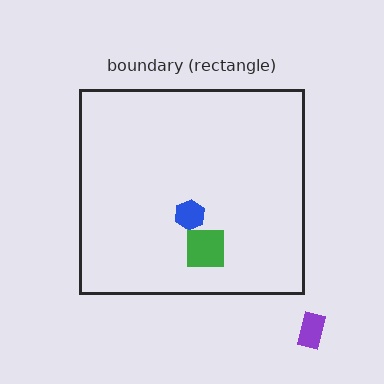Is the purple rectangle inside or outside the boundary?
Outside.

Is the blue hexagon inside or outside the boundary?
Inside.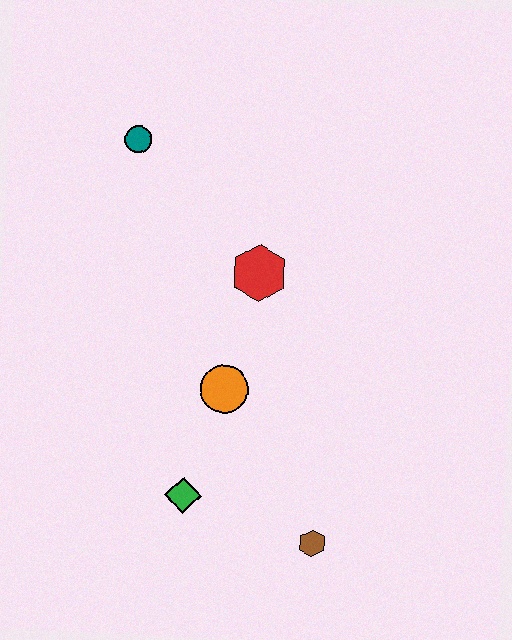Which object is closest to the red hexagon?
The orange circle is closest to the red hexagon.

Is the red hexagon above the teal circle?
No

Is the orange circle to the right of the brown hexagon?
No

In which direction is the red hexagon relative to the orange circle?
The red hexagon is above the orange circle.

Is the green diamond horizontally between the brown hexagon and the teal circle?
Yes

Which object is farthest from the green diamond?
The teal circle is farthest from the green diamond.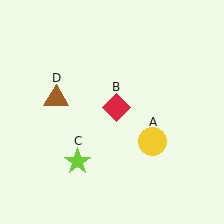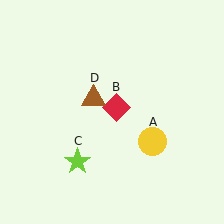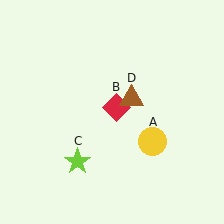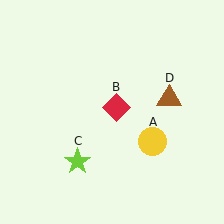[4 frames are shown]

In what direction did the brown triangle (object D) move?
The brown triangle (object D) moved right.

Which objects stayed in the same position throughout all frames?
Yellow circle (object A) and red diamond (object B) and lime star (object C) remained stationary.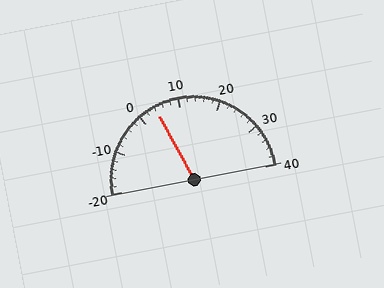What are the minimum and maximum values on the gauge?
The gauge ranges from -20 to 40.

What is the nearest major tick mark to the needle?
The nearest major tick mark is 0.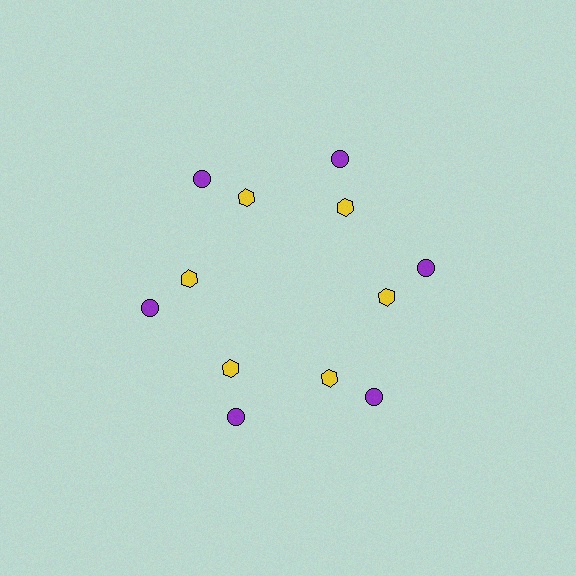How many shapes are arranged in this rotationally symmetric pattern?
There are 12 shapes, arranged in 6 groups of 2.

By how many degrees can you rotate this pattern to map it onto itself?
The pattern maps onto itself every 60 degrees of rotation.